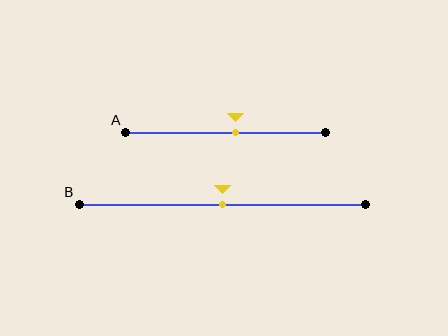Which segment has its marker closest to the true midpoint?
Segment B has its marker closest to the true midpoint.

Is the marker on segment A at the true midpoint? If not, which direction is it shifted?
No, the marker on segment A is shifted to the right by about 5% of the segment length.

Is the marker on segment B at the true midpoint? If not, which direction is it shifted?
Yes, the marker on segment B is at the true midpoint.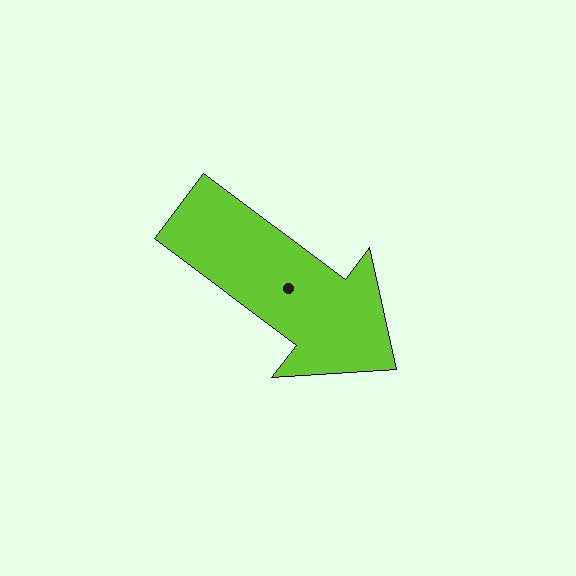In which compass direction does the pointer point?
Southeast.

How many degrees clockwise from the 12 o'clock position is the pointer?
Approximately 127 degrees.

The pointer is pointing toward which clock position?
Roughly 4 o'clock.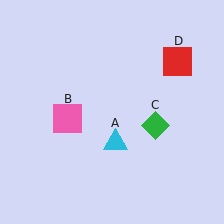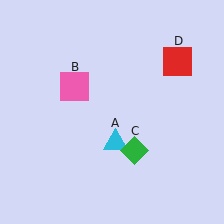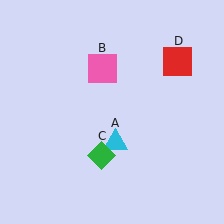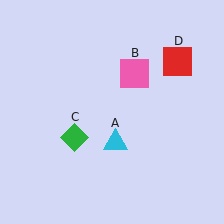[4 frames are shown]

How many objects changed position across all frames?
2 objects changed position: pink square (object B), green diamond (object C).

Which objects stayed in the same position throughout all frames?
Cyan triangle (object A) and red square (object D) remained stationary.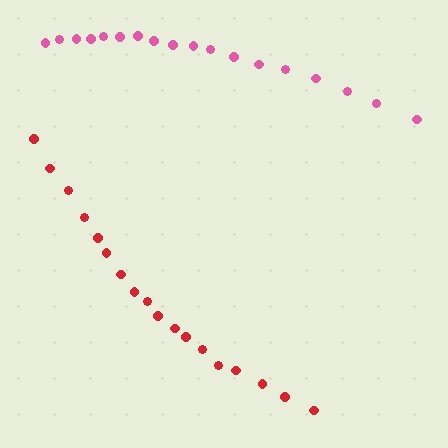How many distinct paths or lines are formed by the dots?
There are 2 distinct paths.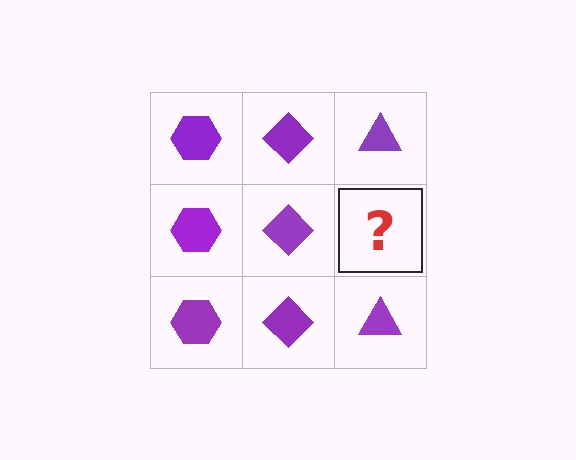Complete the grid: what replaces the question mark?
The question mark should be replaced with a purple triangle.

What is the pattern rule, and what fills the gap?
The rule is that each column has a consistent shape. The gap should be filled with a purple triangle.